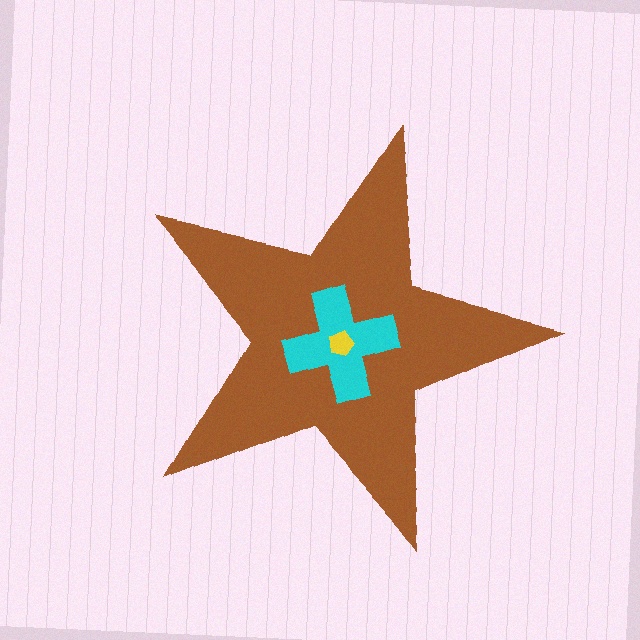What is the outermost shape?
The brown star.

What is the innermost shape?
The yellow pentagon.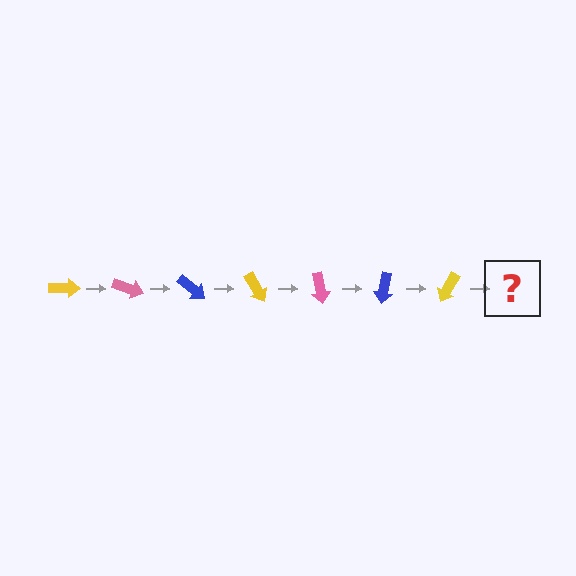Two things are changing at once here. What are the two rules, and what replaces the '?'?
The two rules are that it rotates 20 degrees each step and the color cycles through yellow, pink, and blue. The '?' should be a pink arrow, rotated 140 degrees from the start.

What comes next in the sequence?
The next element should be a pink arrow, rotated 140 degrees from the start.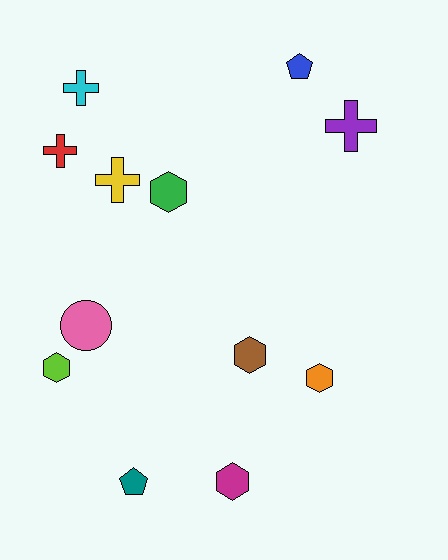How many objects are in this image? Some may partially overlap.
There are 12 objects.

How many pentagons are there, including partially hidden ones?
There are 2 pentagons.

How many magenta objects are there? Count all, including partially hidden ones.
There is 1 magenta object.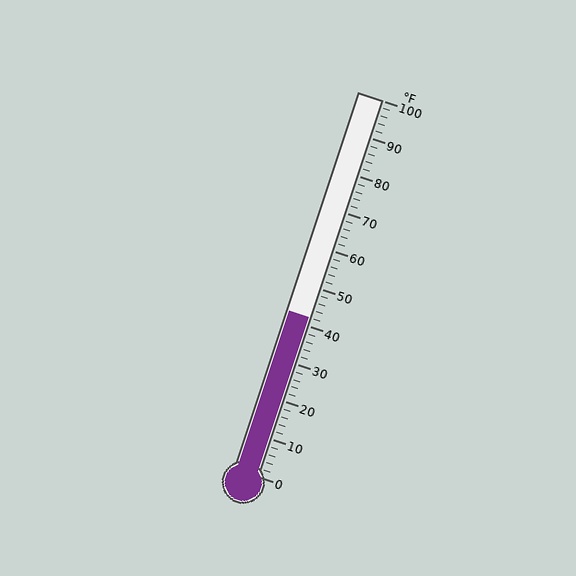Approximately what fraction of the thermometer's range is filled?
The thermometer is filled to approximately 40% of its range.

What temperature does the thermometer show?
The thermometer shows approximately 42°F.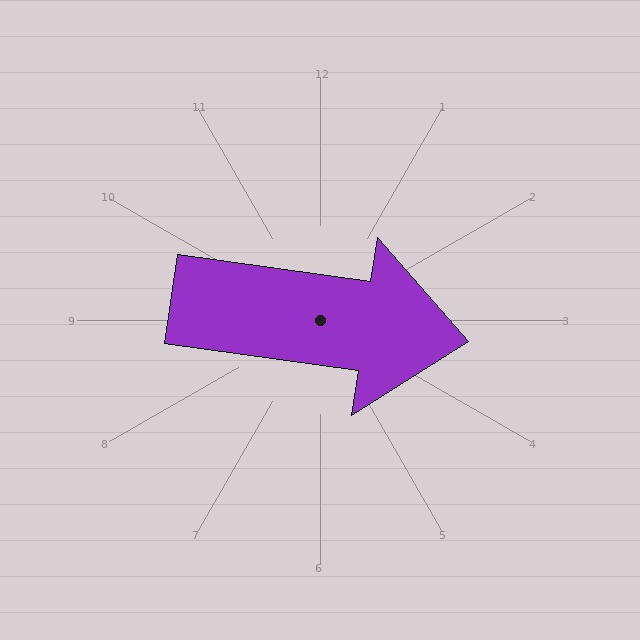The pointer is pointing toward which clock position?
Roughly 3 o'clock.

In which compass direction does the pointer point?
East.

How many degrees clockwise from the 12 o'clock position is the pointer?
Approximately 98 degrees.